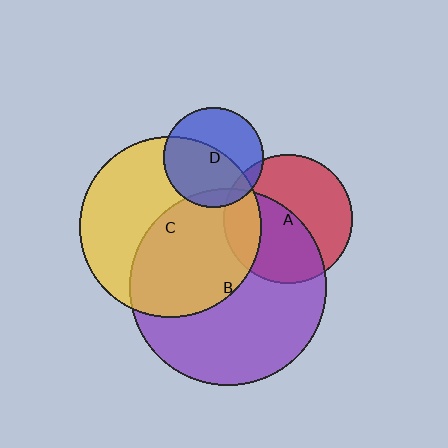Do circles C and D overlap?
Yes.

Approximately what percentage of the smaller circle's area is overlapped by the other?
Approximately 55%.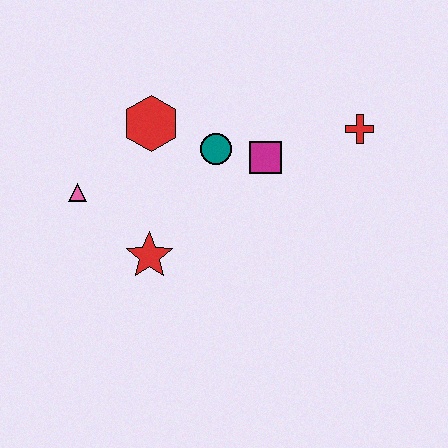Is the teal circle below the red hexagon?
Yes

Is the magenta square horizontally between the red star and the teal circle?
No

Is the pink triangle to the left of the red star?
Yes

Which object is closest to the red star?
The pink triangle is closest to the red star.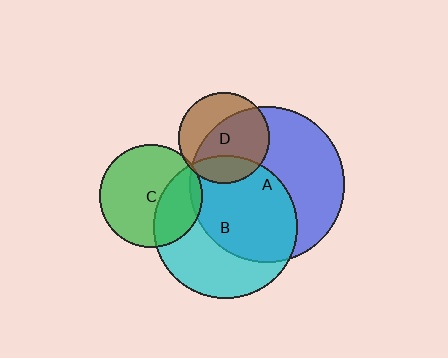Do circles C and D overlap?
Yes.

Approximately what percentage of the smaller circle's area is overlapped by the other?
Approximately 5%.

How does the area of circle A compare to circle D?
Approximately 2.9 times.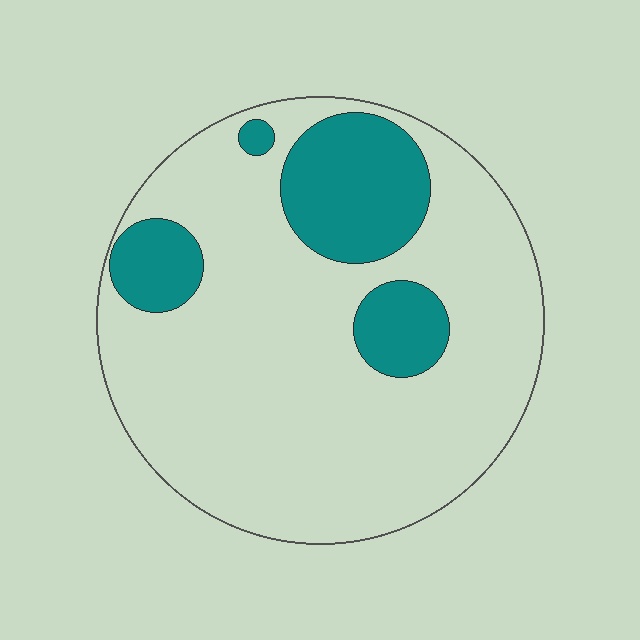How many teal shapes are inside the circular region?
4.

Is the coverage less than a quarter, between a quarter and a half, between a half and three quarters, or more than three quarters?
Less than a quarter.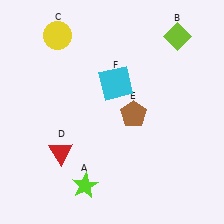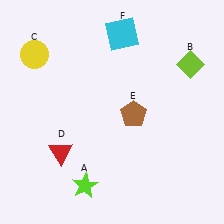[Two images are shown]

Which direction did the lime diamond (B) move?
The lime diamond (B) moved down.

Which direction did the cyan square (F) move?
The cyan square (F) moved up.